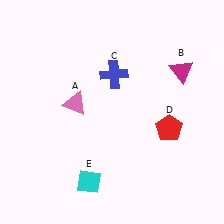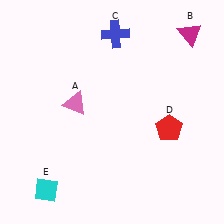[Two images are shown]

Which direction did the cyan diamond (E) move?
The cyan diamond (E) moved left.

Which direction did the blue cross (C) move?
The blue cross (C) moved up.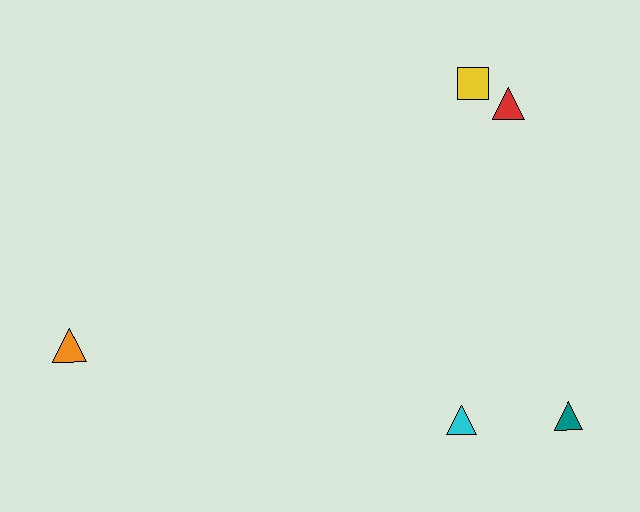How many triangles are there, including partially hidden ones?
There are 4 triangles.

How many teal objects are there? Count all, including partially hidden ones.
There is 1 teal object.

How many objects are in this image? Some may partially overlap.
There are 5 objects.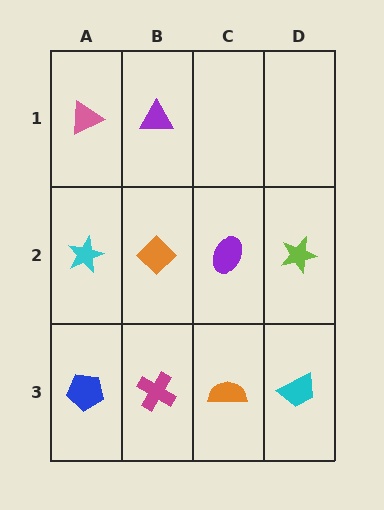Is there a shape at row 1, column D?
No, that cell is empty.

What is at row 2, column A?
A cyan star.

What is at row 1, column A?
A pink triangle.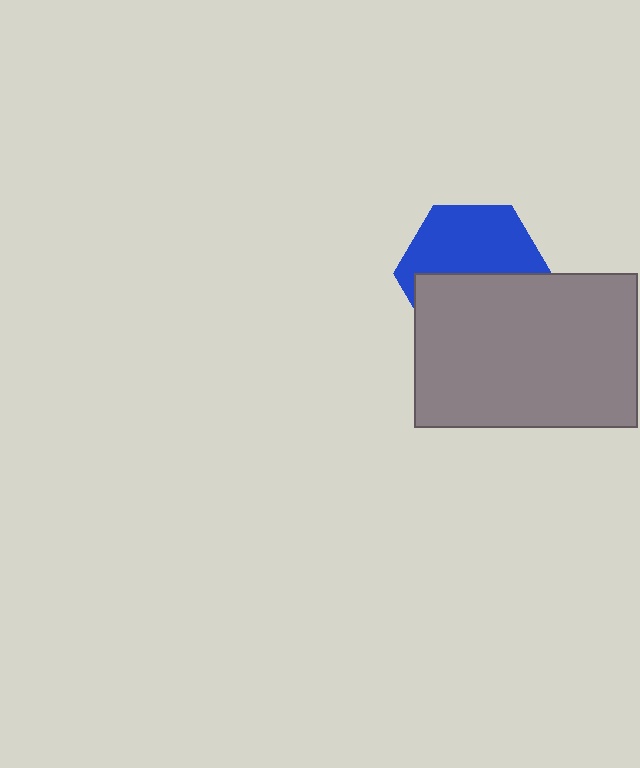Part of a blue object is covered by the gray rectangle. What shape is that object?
It is a hexagon.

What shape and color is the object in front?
The object in front is a gray rectangle.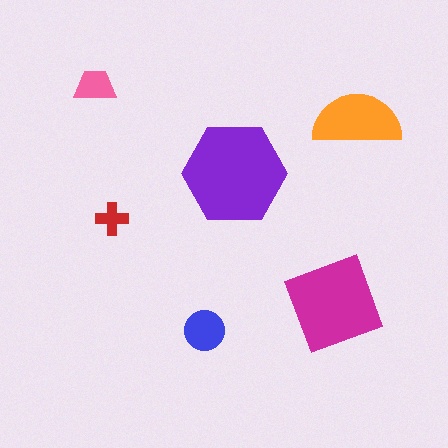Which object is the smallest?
The red cross.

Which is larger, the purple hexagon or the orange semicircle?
The purple hexagon.